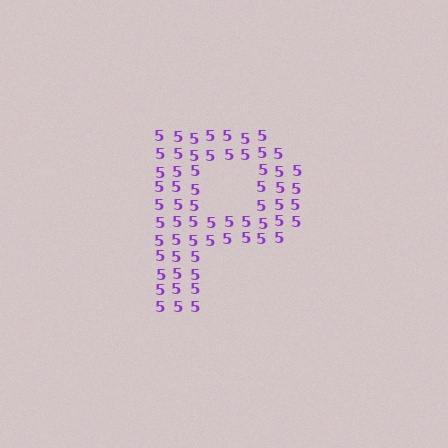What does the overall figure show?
The overall figure shows the letter P.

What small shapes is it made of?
It is made of small digit 5's.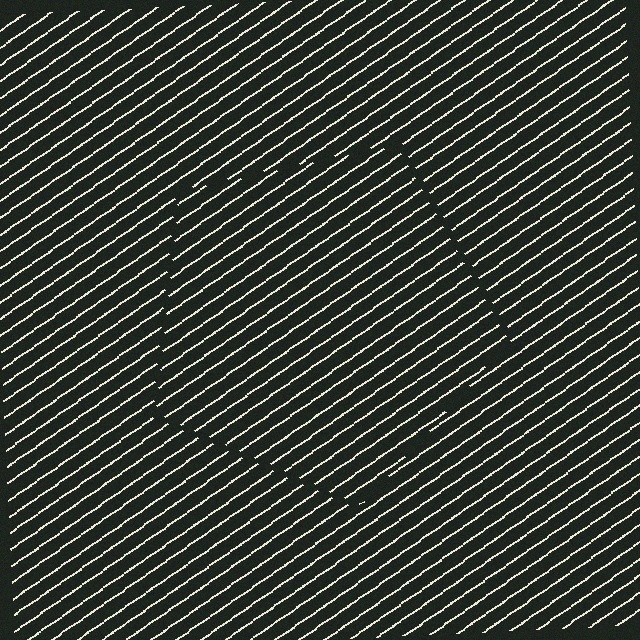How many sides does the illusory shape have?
5 sides — the line-ends trace a pentagon.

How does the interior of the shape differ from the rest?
The interior of the shape contains the same grating, shifted by half a period — the contour is defined by the phase discontinuity where line-ends from the inner and outer gratings abut.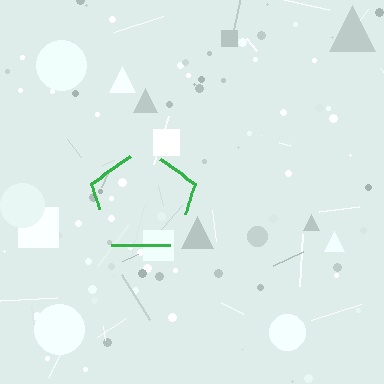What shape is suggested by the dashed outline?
The dashed outline suggests a pentagon.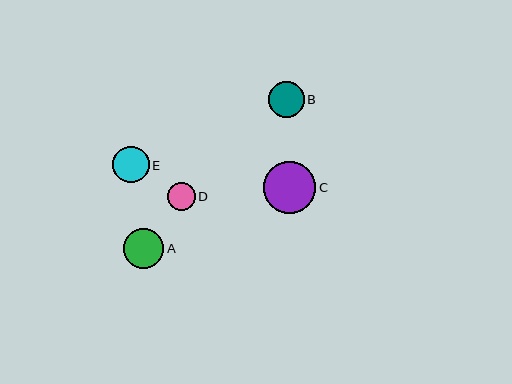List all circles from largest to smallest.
From largest to smallest: C, A, E, B, D.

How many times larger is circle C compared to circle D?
Circle C is approximately 1.8 times the size of circle D.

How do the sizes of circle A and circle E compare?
Circle A and circle E are approximately the same size.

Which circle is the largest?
Circle C is the largest with a size of approximately 52 pixels.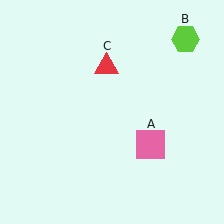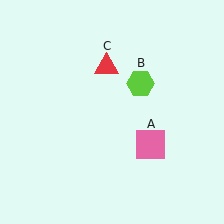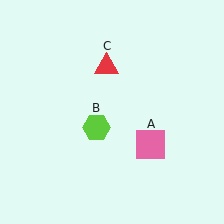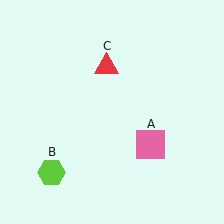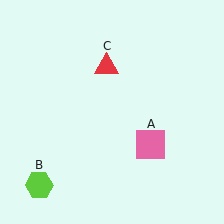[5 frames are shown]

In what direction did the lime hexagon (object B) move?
The lime hexagon (object B) moved down and to the left.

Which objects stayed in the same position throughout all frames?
Pink square (object A) and red triangle (object C) remained stationary.